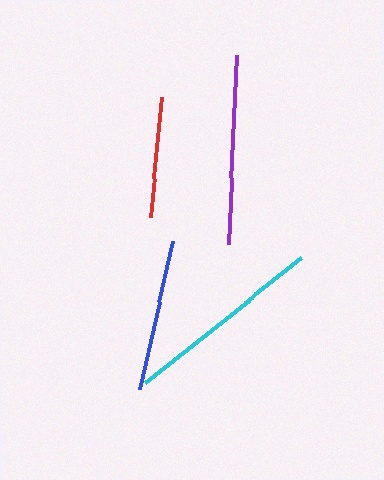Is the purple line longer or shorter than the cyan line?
The cyan line is longer than the purple line.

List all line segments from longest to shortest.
From longest to shortest: cyan, purple, blue, red.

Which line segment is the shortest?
The red line is the shortest at approximately 121 pixels.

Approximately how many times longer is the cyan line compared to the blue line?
The cyan line is approximately 1.3 times the length of the blue line.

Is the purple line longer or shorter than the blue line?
The purple line is longer than the blue line.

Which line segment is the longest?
The cyan line is the longest at approximately 200 pixels.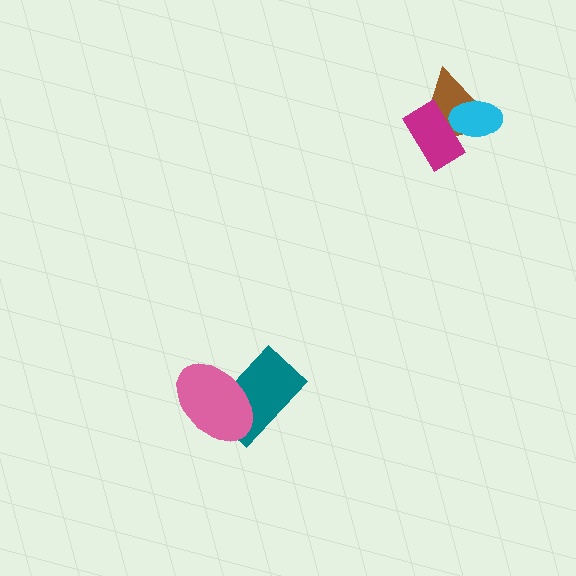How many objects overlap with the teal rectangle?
1 object overlaps with the teal rectangle.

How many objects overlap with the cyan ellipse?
2 objects overlap with the cyan ellipse.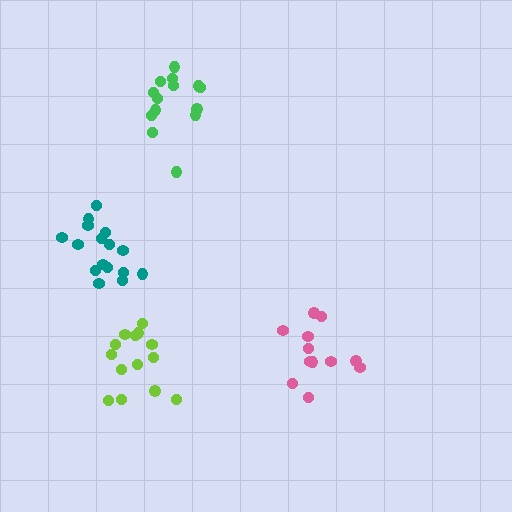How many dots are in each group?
Group 1: 12 dots, Group 2: 14 dots, Group 3: 14 dots, Group 4: 16 dots (56 total).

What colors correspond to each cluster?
The clusters are colored: pink, green, lime, teal.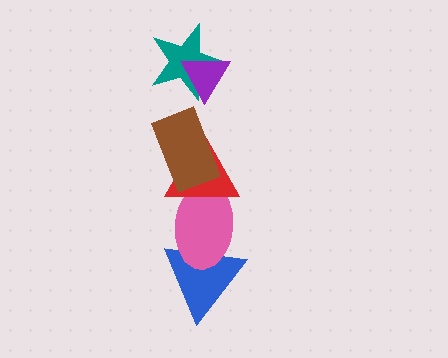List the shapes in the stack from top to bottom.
From top to bottom: the purple triangle, the teal star, the brown rectangle, the red triangle, the pink ellipse, the blue triangle.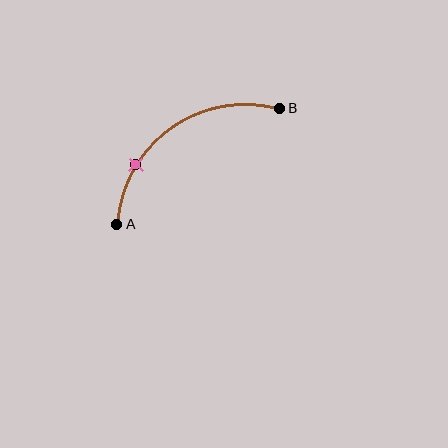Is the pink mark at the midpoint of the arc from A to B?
No. The pink mark lies on the arc but is closer to endpoint A. The arc midpoint would be at the point on the curve equidistant along the arc from both A and B.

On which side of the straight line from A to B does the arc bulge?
The arc bulges above and to the left of the straight line connecting A and B.